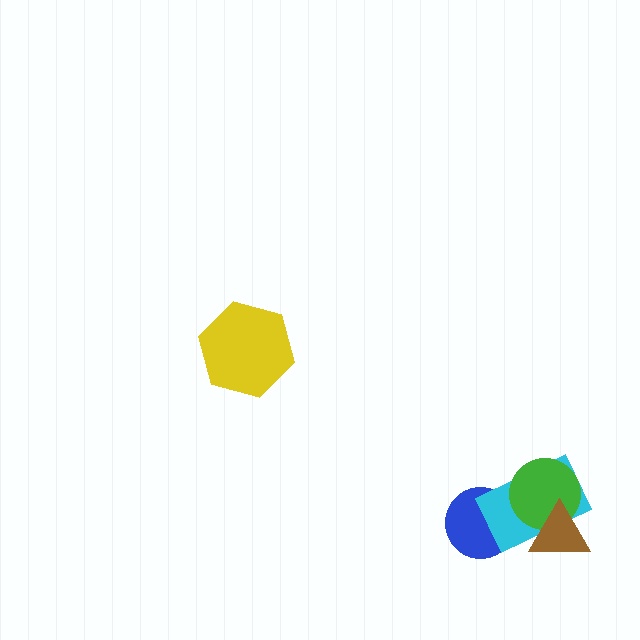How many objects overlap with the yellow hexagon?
0 objects overlap with the yellow hexagon.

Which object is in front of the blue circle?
The cyan rectangle is in front of the blue circle.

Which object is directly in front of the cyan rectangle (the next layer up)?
The green circle is directly in front of the cyan rectangle.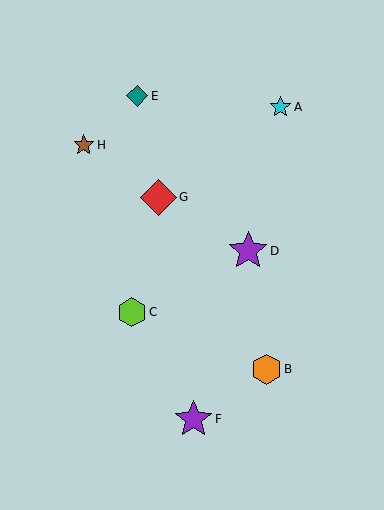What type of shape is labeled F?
Shape F is a purple star.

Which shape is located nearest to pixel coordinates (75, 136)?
The brown star (labeled H) at (84, 145) is nearest to that location.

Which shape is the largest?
The purple star (labeled D) is the largest.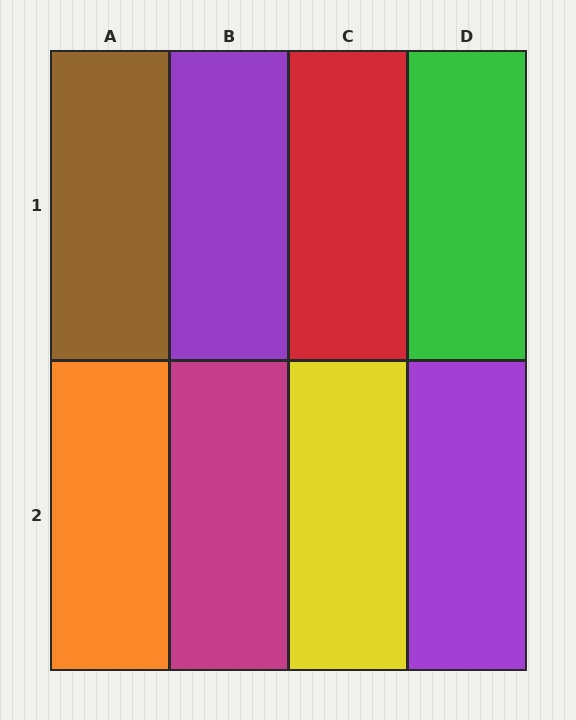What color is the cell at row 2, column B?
Magenta.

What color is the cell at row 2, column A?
Orange.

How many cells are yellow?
1 cell is yellow.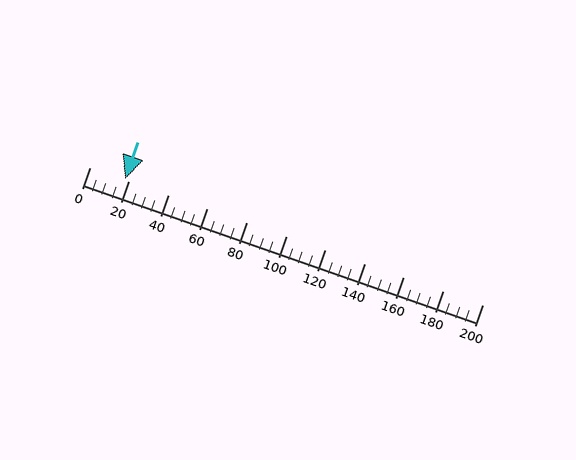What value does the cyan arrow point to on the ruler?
The cyan arrow points to approximately 18.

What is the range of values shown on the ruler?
The ruler shows values from 0 to 200.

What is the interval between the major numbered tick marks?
The major tick marks are spaced 20 units apart.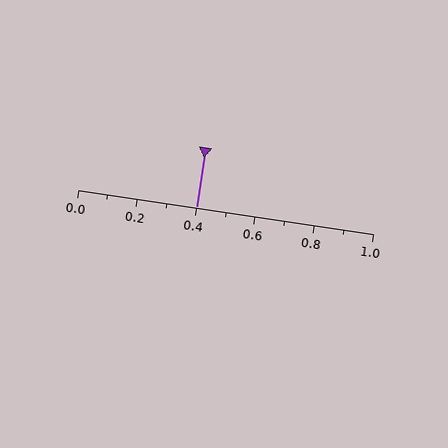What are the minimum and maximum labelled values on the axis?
The axis runs from 0.0 to 1.0.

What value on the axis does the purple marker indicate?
The marker indicates approximately 0.4.